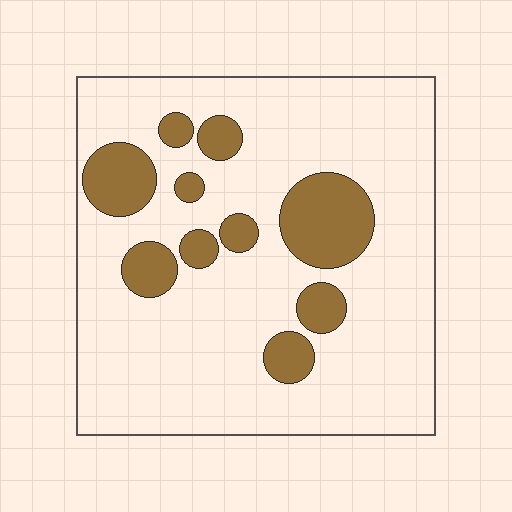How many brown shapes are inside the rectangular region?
10.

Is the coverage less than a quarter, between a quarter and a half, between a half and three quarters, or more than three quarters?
Less than a quarter.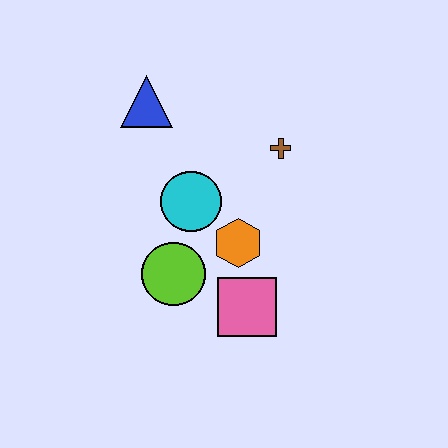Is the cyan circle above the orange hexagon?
Yes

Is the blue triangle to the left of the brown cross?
Yes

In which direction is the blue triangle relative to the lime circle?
The blue triangle is above the lime circle.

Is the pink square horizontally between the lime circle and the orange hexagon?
No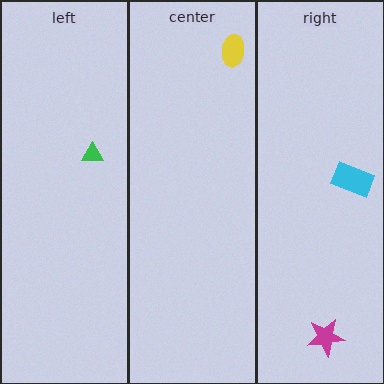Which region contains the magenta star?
The right region.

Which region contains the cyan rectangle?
The right region.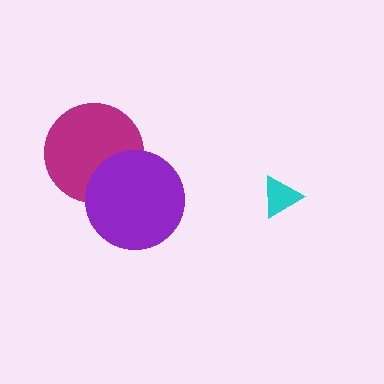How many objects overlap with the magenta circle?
1 object overlaps with the magenta circle.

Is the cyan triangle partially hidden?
No, no other shape covers it.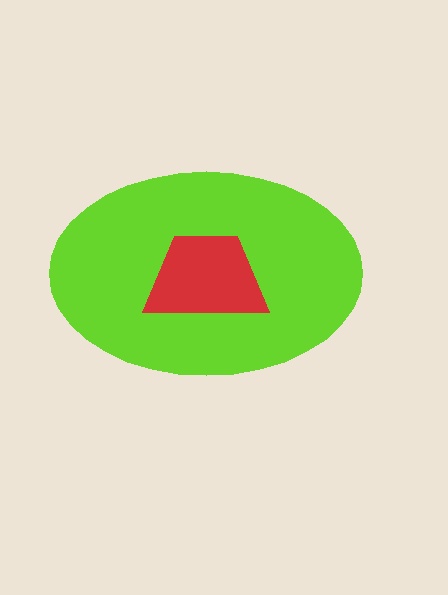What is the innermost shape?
The red trapezoid.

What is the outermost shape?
The lime ellipse.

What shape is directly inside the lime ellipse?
The red trapezoid.